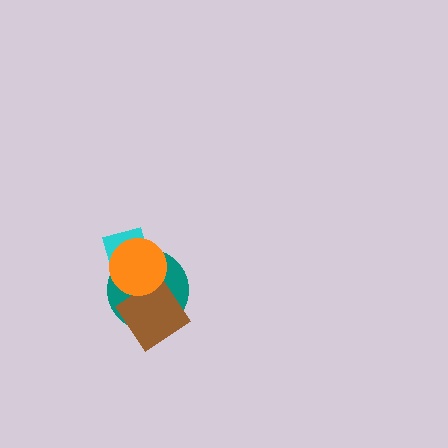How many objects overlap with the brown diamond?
2 objects overlap with the brown diamond.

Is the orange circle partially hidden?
No, no other shape covers it.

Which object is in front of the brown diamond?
The orange circle is in front of the brown diamond.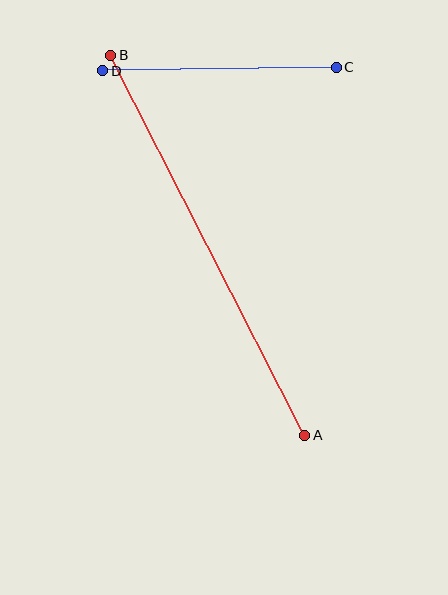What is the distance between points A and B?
The distance is approximately 427 pixels.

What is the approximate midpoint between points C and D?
The midpoint is at approximately (219, 69) pixels.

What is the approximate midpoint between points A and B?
The midpoint is at approximately (208, 245) pixels.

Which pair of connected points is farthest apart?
Points A and B are farthest apart.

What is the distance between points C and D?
The distance is approximately 233 pixels.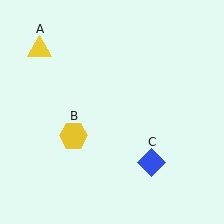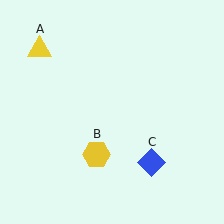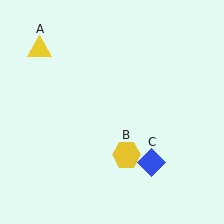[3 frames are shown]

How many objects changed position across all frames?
1 object changed position: yellow hexagon (object B).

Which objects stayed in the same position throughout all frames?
Yellow triangle (object A) and blue diamond (object C) remained stationary.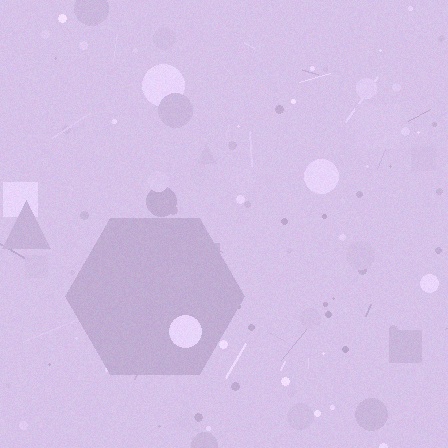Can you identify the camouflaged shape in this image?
The camouflaged shape is a hexagon.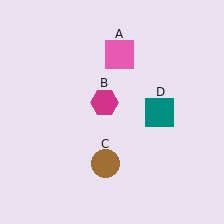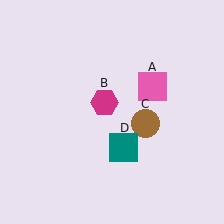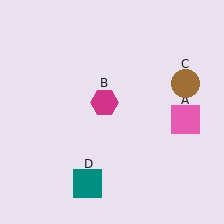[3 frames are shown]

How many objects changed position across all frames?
3 objects changed position: pink square (object A), brown circle (object C), teal square (object D).